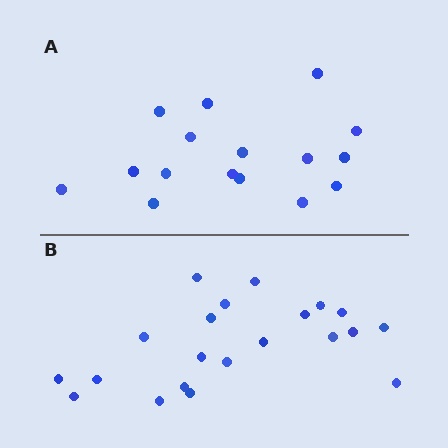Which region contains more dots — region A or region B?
Region B (the bottom region) has more dots.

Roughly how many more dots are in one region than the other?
Region B has about 5 more dots than region A.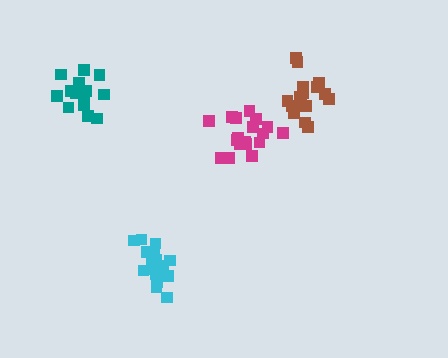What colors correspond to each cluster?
The clusters are colored: brown, magenta, cyan, teal.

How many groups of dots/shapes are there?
There are 4 groups.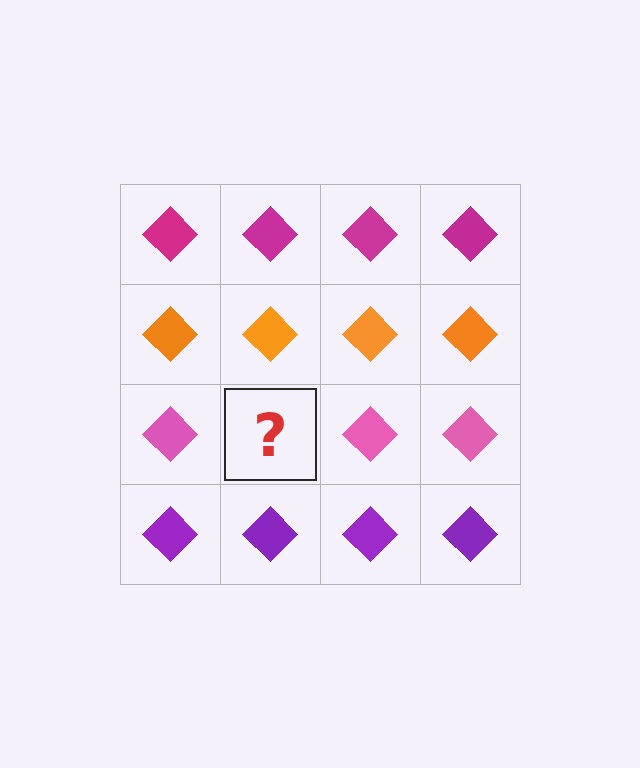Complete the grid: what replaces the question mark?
The question mark should be replaced with a pink diamond.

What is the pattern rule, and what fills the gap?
The rule is that each row has a consistent color. The gap should be filled with a pink diamond.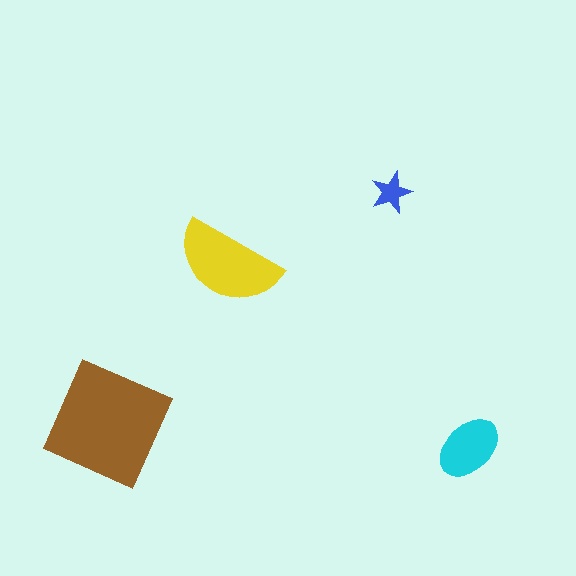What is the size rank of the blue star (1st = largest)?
4th.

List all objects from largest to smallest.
The brown square, the yellow semicircle, the cyan ellipse, the blue star.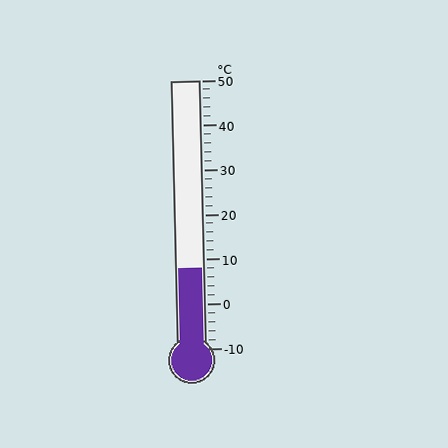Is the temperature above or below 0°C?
The temperature is above 0°C.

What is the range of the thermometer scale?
The thermometer scale ranges from -10°C to 50°C.